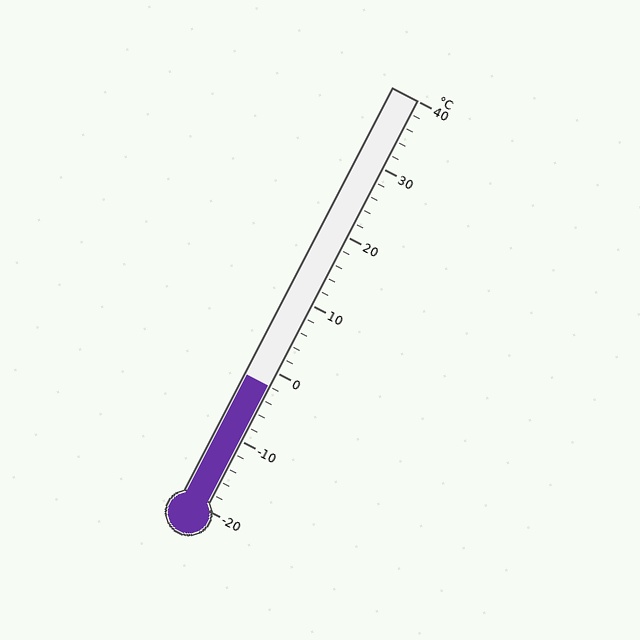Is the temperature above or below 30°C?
The temperature is below 30°C.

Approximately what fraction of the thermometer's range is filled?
The thermometer is filled to approximately 30% of its range.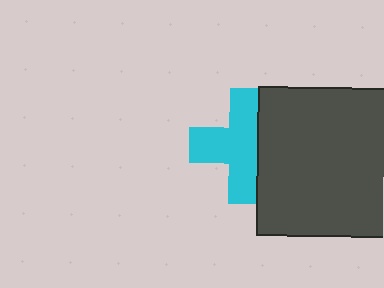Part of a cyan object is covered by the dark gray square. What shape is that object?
It is a cross.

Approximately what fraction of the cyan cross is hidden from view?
Roughly 32% of the cyan cross is hidden behind the dark gray square.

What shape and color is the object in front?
The object in front is a dark gray square.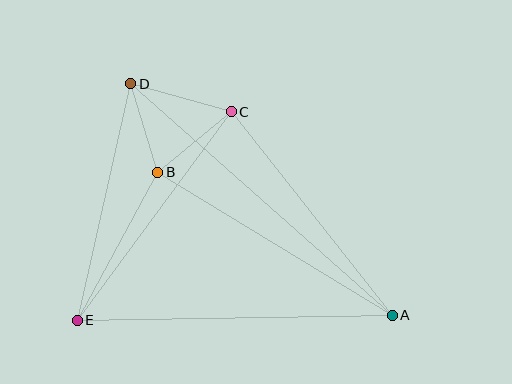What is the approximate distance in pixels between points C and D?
The distance between C and D is approximately 104 pixels.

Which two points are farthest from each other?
Points A and D are farthest from each other.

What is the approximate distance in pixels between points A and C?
The distance between A and C is approximately 260 pixels.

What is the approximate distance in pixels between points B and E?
The distance between B and E is approximately 169 pixels.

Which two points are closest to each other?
Points B and D are closest to each other.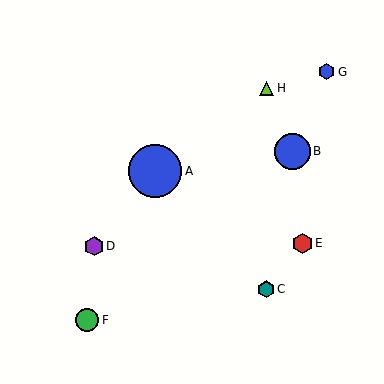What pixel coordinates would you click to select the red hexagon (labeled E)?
Click at (302, 243) to select the red hexagon E.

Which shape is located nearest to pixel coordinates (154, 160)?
The blue circle (labeled A) at (155, 171) is nearest to that location.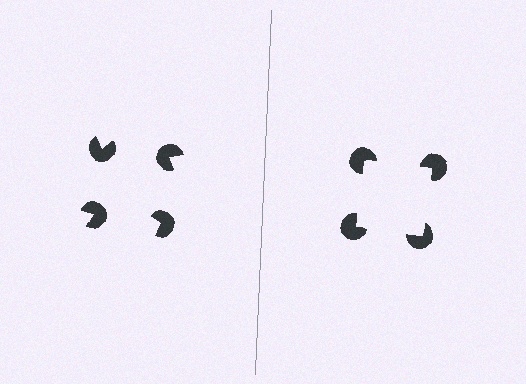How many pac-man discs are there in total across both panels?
8 — 4 on each side.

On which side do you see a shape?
An illusory square appears on the right side. On the left side the wedge cuts are rotated, so no coherent shape forms.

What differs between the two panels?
The pac-man discs are positioned identically on both sides; only the wedge orientations differ. On the right they align to a square; on the left they are misaligned.